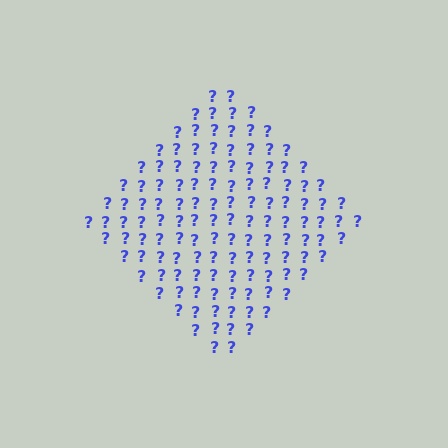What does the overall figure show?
The overall figure shows a diamond.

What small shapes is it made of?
It is made of small question marks.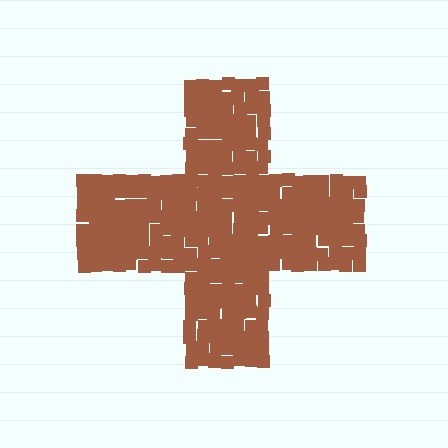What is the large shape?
The large shape is a cross.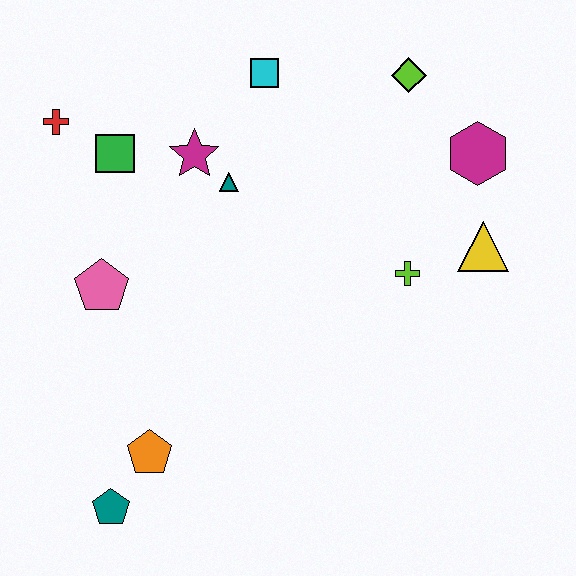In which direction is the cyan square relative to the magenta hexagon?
The cyan square is to the left of the magenta hexagon.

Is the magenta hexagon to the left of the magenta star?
No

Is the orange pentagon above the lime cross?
No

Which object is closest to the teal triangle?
The magenta star is closest to the teal triangle.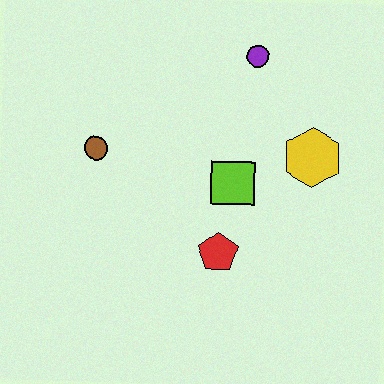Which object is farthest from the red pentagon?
The purple circle is farthest from the red pentagon.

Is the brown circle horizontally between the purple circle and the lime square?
No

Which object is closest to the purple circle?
The yellow hexagon is closest to the purple circle.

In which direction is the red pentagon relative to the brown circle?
The red pentagon is to the right of the brown circle.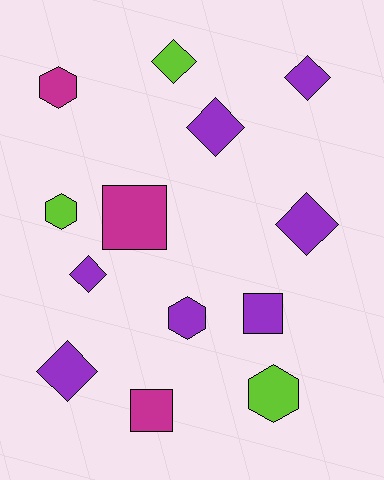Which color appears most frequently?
Purple, with 7 objects.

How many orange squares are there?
There are no orange squares.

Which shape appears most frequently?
Diamond, with 6 objects.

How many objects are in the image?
There are 13 objects.